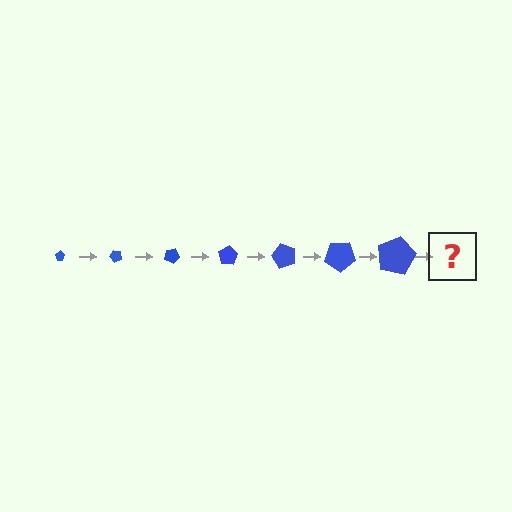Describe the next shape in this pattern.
It should be a pentagon, larger than the previous one and rotated 350 degrees from the start.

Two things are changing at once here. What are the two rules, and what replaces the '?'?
The two rules are that the pentagon grows larger each step and it rotates 50 degrees each step. The '?' should be a pentagon, larger than the previous one and rotated 350 degrees from the start.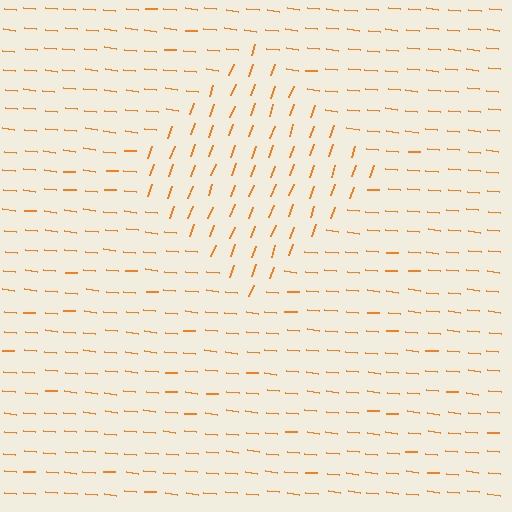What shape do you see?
I see a diamond.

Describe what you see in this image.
The image is filled with small orange line segments. A diamond region in the image has lines oriented differently from the surrounding lines, creating a visible texture boundary.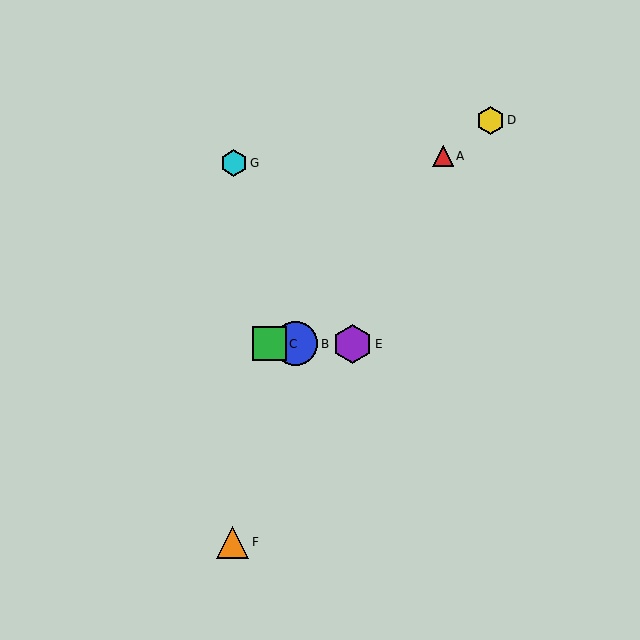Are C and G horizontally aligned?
No, C is at y≈344 and G is at y≈163.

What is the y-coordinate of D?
Object D is at y≈120.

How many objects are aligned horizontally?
3 objects (B, C, E) are aligned horizontally.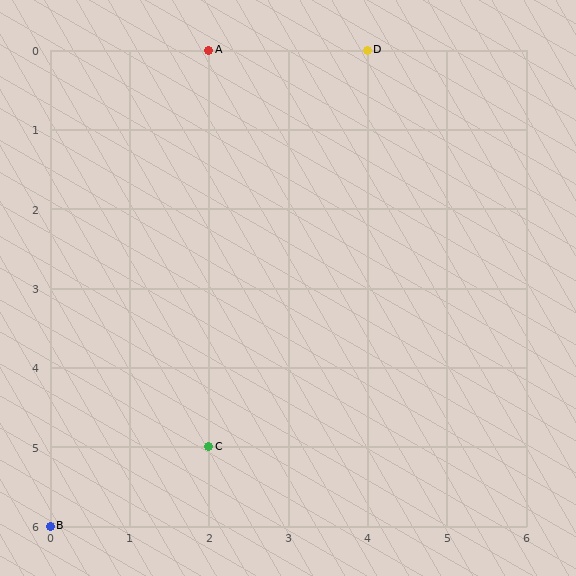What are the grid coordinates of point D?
Point D is at grid coordinates (4, 0).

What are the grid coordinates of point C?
Point C is at grid coordinates (2, 5).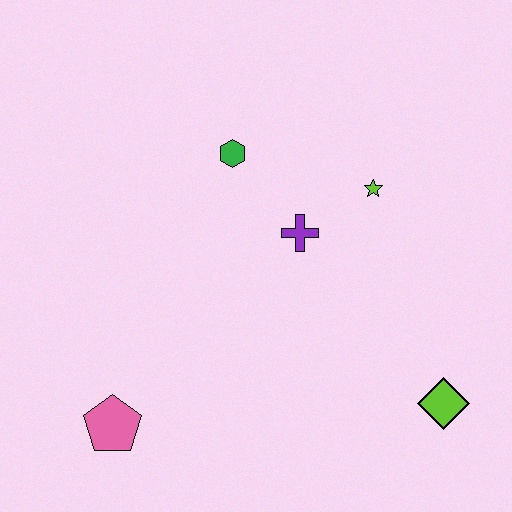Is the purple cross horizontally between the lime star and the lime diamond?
No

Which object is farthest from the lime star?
The pink pentagon is farthest from the lime star.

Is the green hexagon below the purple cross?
No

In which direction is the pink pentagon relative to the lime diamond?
The pink pentagon is to the left of the lime diamond.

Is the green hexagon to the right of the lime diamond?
No